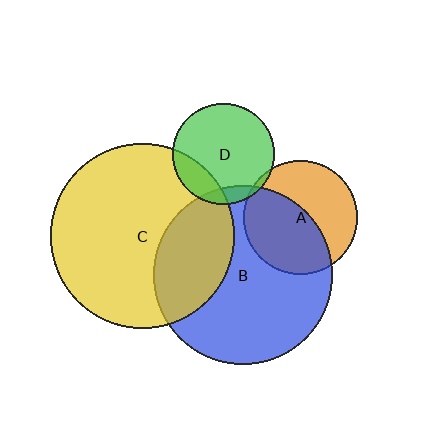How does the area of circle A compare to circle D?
Approximately 1.3 times.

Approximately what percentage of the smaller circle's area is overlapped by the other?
Approximately 5%.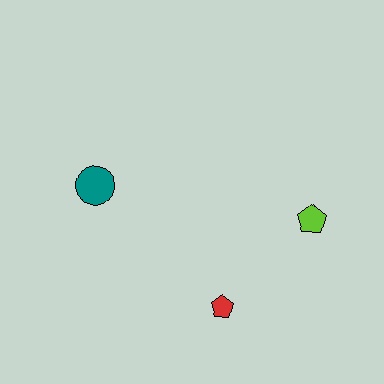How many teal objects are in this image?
There is 1 teal object.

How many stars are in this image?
There are no stars.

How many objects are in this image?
There are 3 objects.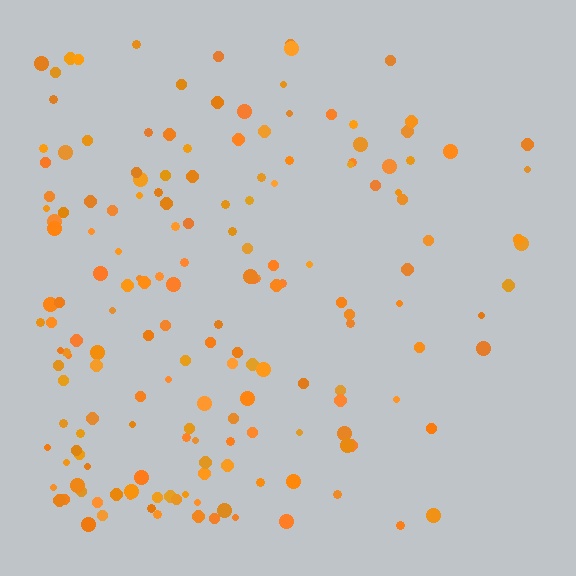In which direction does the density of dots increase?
From right to left, with the left side densest.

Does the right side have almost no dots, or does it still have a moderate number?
Still a moderate number, just noticeably fewer than the left.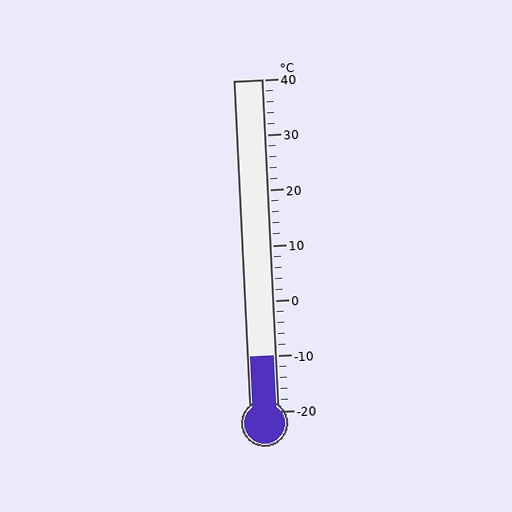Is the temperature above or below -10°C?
The temperature is at -10°C.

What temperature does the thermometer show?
The thermometer shows approximately -10°C.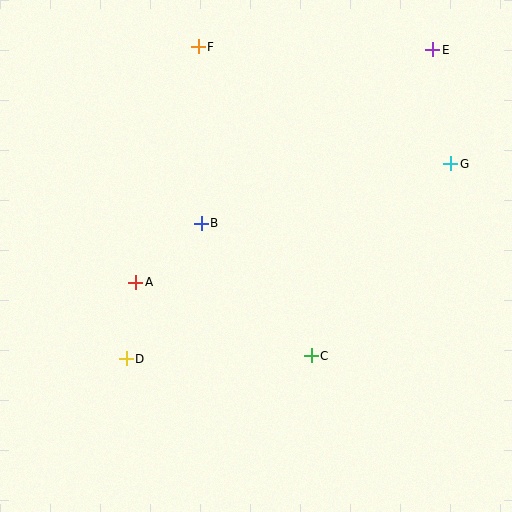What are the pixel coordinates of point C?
Point C is at (311, 356).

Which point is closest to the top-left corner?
Point F is closest to the top-left corner.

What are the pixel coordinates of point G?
Point G is at (451, 164).